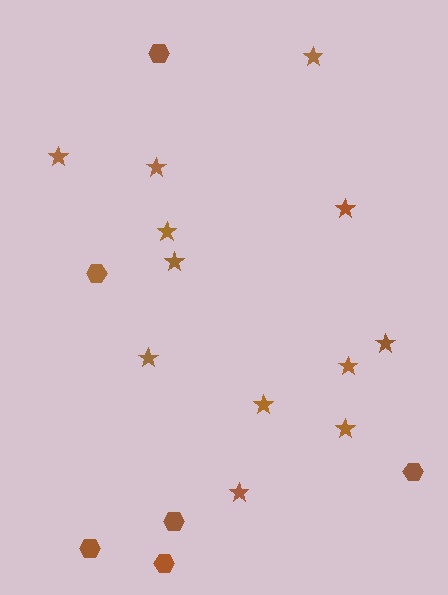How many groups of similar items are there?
There are 2 groups: one group of stars (12) and one group of hexagons (6).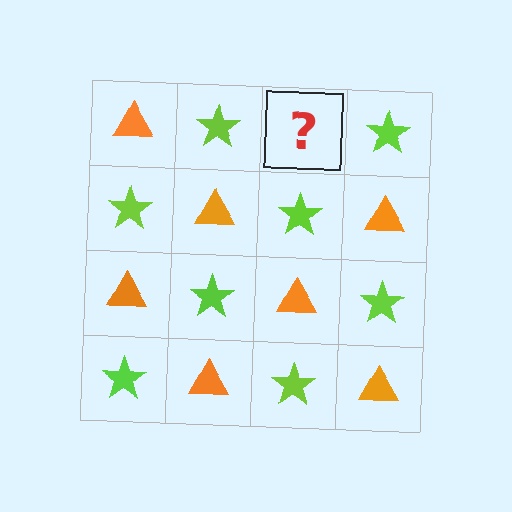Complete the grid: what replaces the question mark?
The question mark should be replaced with an orange triangle.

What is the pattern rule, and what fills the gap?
The rule is that it alternates orange triangle and lime star in a checkerboard pattern. The gap should be filled with an orange triangle.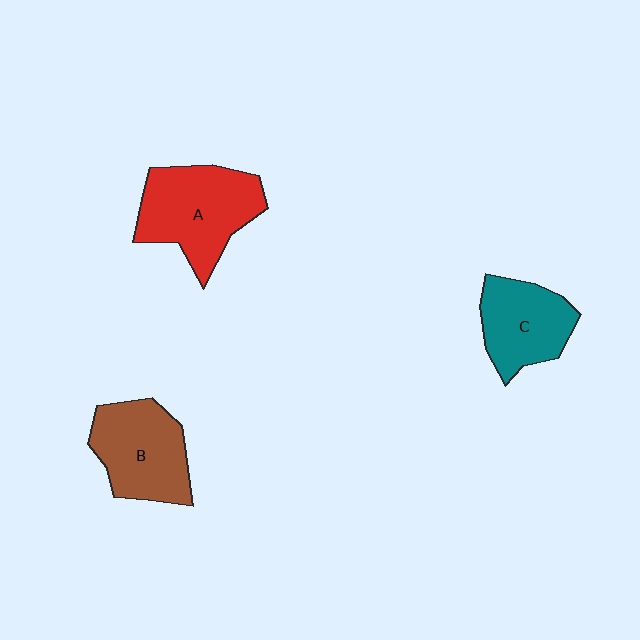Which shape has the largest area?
Shape A (red).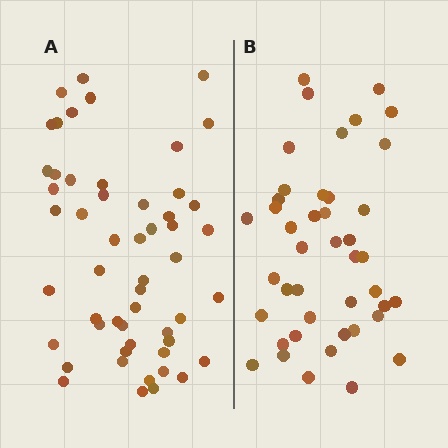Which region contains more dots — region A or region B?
Region A (the left region) has more dots.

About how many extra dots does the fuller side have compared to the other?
Region A has roughly 10 or so more dots than region B.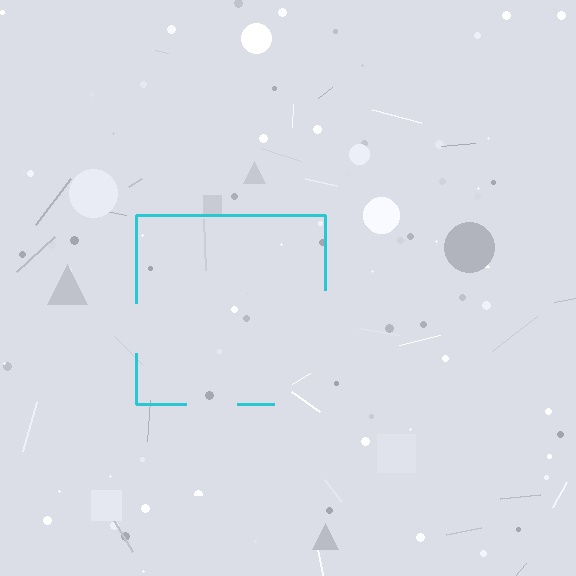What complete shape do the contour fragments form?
The contour fragments form a square.